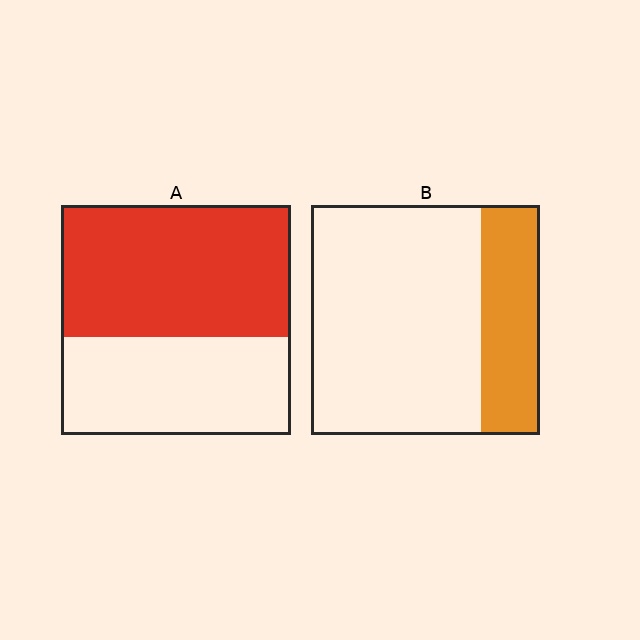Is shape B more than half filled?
No.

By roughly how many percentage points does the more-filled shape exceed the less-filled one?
By roughly 30 percentage points (A over B).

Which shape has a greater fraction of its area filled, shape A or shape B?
Shape A.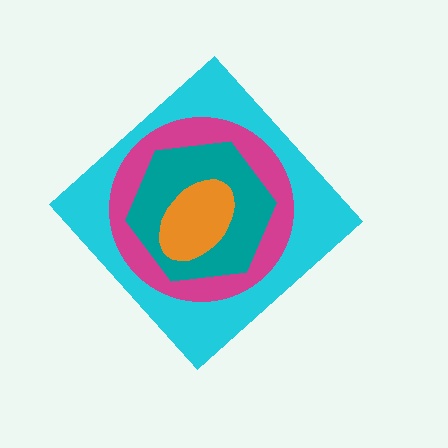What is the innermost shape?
The orange ellipse.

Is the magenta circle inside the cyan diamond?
Yes.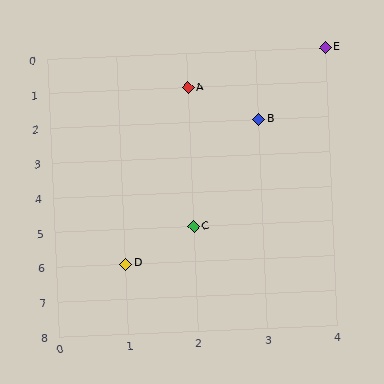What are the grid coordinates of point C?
Point C is at grid coordinates (2, 5).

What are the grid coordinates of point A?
Point A is at grid coordinates (2, 1).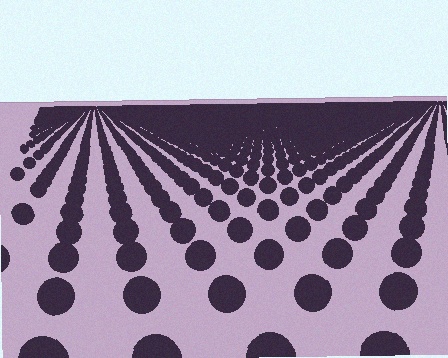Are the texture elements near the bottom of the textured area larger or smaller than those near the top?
Larger. Near the bottom, elements are closer to the viewer and appear at a bigger on-screen size.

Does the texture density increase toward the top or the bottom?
Density increases toward the top.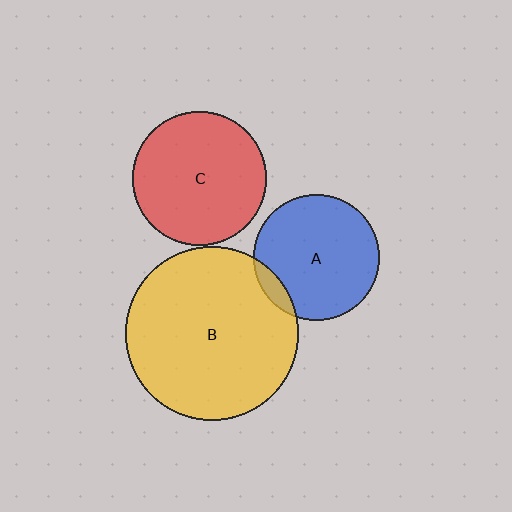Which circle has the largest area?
Circle B (yellow).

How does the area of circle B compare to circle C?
Approximately 1.7 times.